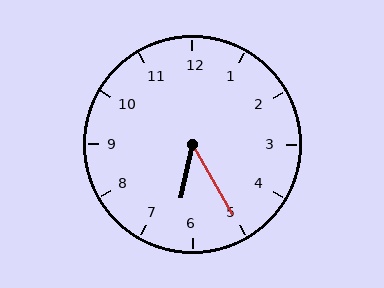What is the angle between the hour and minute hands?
Approximately 42 degrees.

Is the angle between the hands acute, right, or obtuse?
It is acute.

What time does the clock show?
6:25.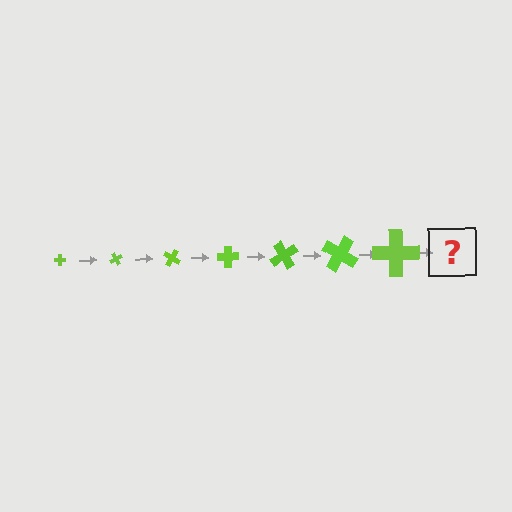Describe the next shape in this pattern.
It should be a cross, larger than the previous one and rotated 420 degrees from the start.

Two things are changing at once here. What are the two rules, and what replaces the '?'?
The two rules are that the cross grows larger each step and it rotates 60 degrees each step. The '?' should be a cross, larger than the previous one and rotated 420 degrees from the start.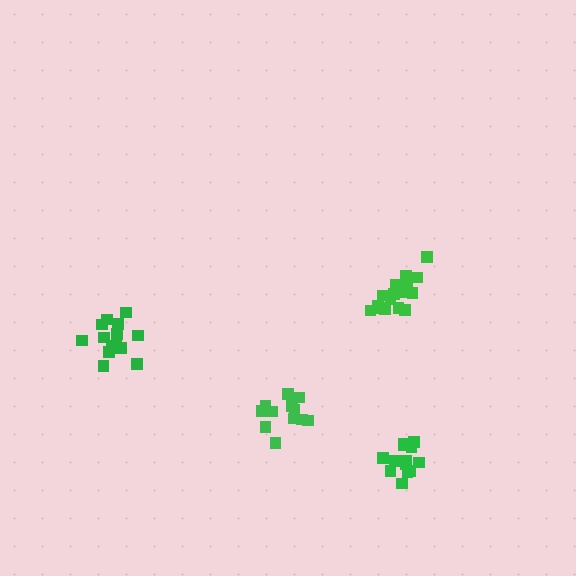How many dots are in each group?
Group 1: 14 dots, Group 2: 14 dots, Group 3: 16 dots, Group 4: 13 dots (57 total).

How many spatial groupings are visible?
There are 4 spatial groupings.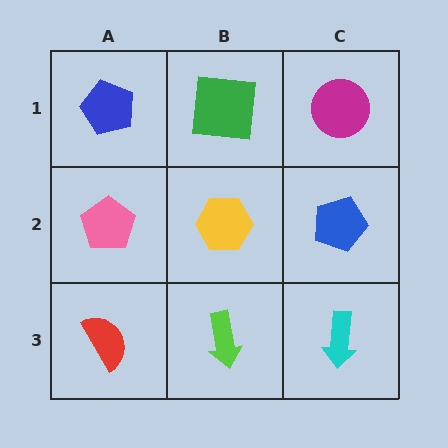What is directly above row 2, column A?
A blue pentagon.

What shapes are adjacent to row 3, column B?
A yellow hexagon (row 2, column B), a red semicircle (row 3, column A), a cyan arrow (row 3, column C).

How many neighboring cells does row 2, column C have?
3.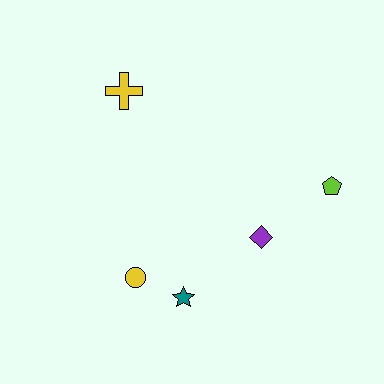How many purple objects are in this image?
There is 1 purple object.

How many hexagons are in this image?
There are no hexagons.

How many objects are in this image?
There are 5 objects.